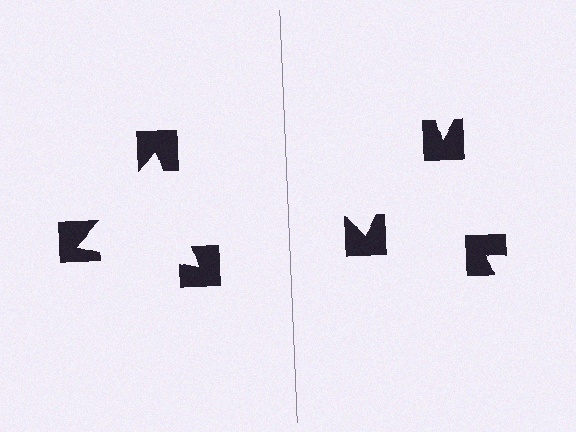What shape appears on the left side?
An illusory triangle.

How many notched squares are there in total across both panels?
6 — 3 on each side.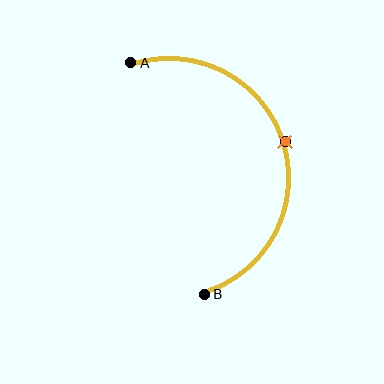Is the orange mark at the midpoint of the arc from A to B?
Yes. The orange mark lies on the arc at equal arc-length from both A and B — it is the arc midpoint.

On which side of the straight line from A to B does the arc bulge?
The arc bulges to the right of the straight line connecting A and B.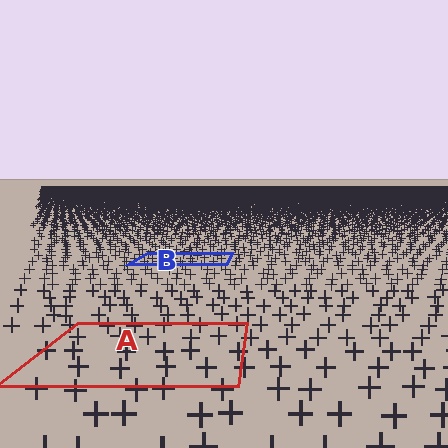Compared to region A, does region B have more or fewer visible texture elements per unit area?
Region B has more texture elements per unit area — they are packed more densely because it is farther away.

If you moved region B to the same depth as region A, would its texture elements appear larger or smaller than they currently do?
They would appear larger. At a closer depth, the same texture elements are projected at a bigger on-screen size.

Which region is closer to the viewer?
Region A is closer. The texture elements there are larger and more spread out.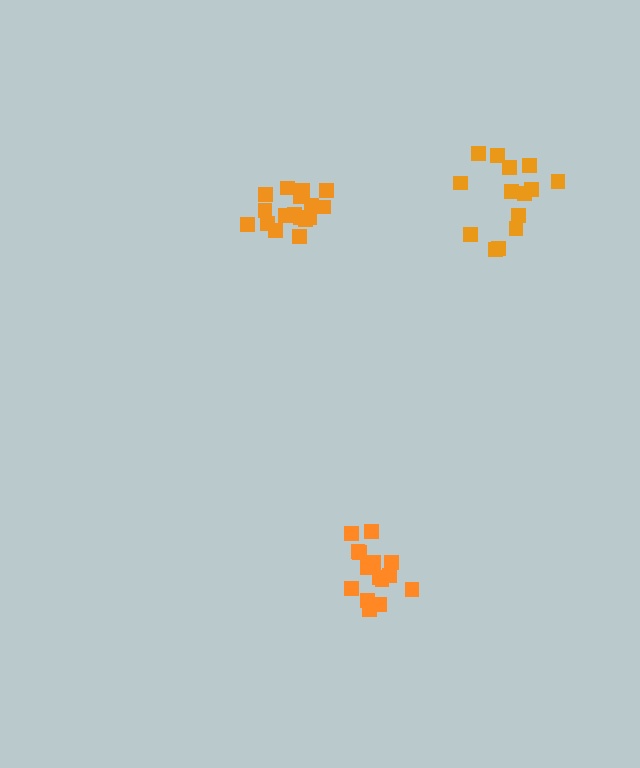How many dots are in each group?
Group 1: 14 dots, Group 2: 16 dots, Group 3: 17 dots (47 total).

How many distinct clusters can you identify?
There are 3 distinct clusters.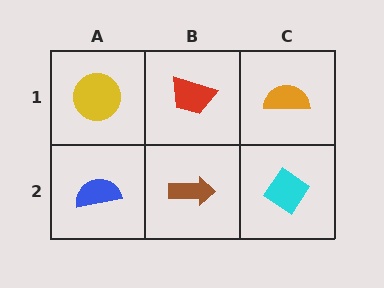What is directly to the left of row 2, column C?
A brown arrow.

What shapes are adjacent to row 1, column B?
A brown arrow (row 2, column B), a yellow circle (row 1, column A), an orange semicircle (row 1, column C).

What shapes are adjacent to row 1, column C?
A cyan diamond (row 2, column C), a red trapezoid (row 1, column B).